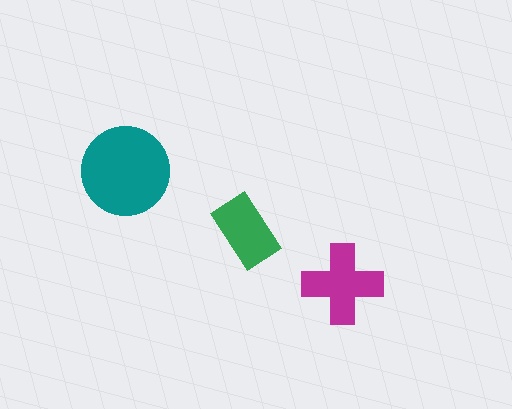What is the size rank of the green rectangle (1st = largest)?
3rd.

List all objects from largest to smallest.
The teal circle, the magenta cross, the green rectangle.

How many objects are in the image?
There are 3 objects in the image.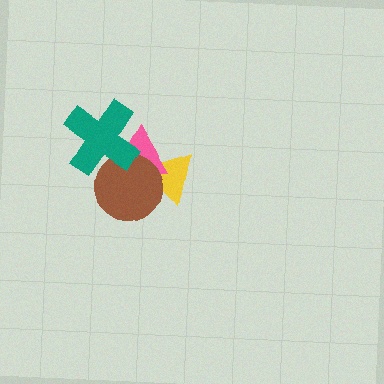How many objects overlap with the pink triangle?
3 objects overlap with the pink triangle.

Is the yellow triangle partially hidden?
Yes, it is partially covered by another shape.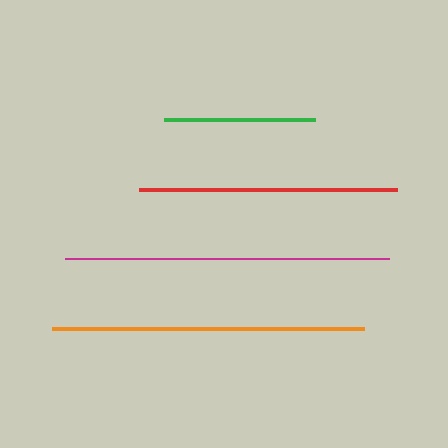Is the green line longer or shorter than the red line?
The red line is longer than the green line.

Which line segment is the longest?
The magenta line is the longest at approximately 324 pixels.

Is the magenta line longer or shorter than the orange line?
The magenta line is longer than the orange line.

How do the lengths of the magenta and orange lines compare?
The magenta and orange lines are approximately the same length.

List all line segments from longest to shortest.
From longest to shortest: magenta, orange, red, green.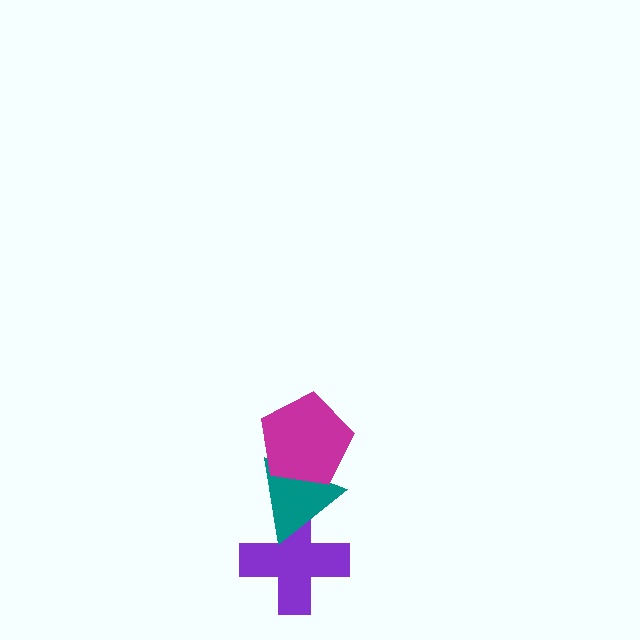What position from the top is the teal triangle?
The teal triangle is 2nd from the top.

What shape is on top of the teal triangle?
The magenta pentagon is on top of the teal triangle.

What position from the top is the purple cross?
The purple cross is 3rd from the top.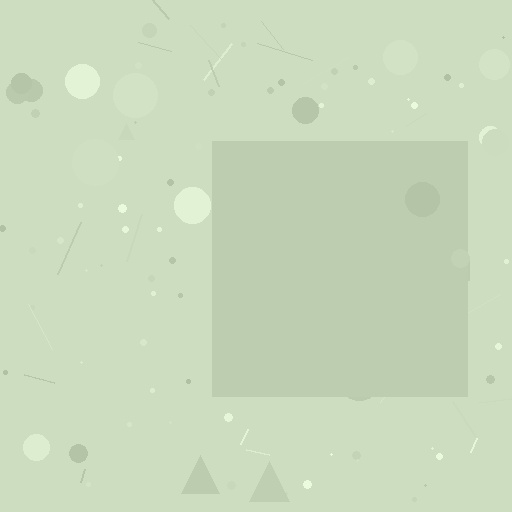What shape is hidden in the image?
A square is hidden in the image.